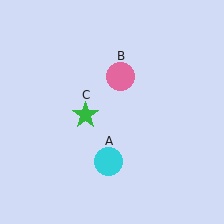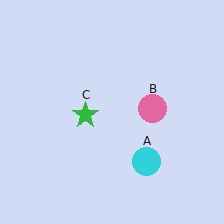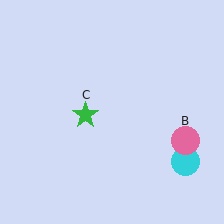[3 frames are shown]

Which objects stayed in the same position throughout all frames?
Green star (object C) remained stationary.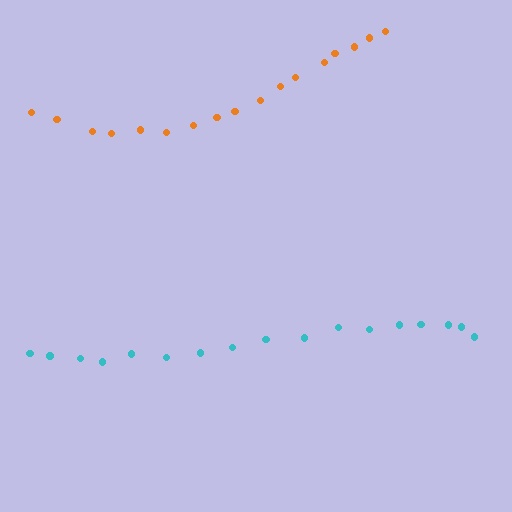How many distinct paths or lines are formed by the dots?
There are 2 distinct paths.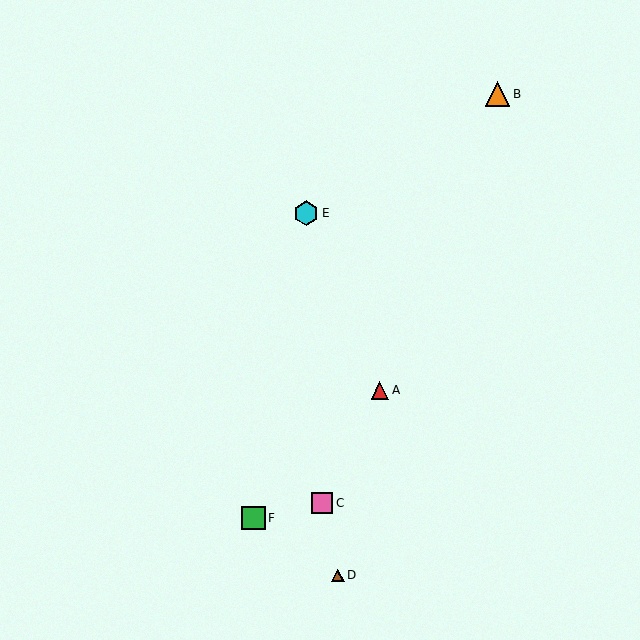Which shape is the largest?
The cyan hexagon (labeled E) is the largest.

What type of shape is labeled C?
Shape C is a pink square.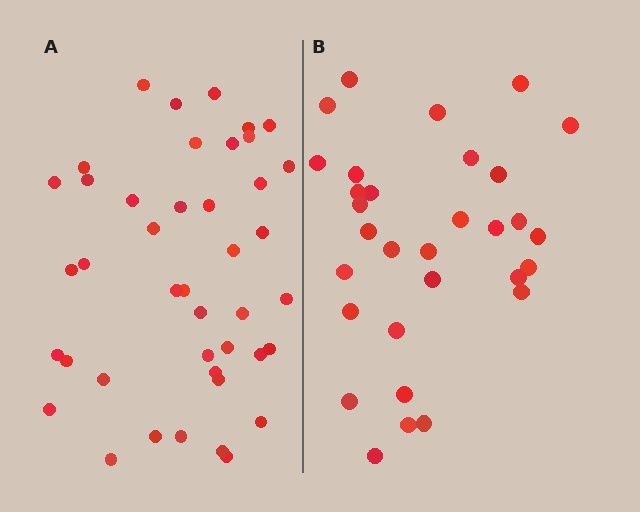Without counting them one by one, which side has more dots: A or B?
Region A (the left region) has more dots.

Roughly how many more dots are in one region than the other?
Region A has roughly 12 or so more dots than region B.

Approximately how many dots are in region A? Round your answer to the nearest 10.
About 40 dots. (The exact count is 42, which rounds to 40.)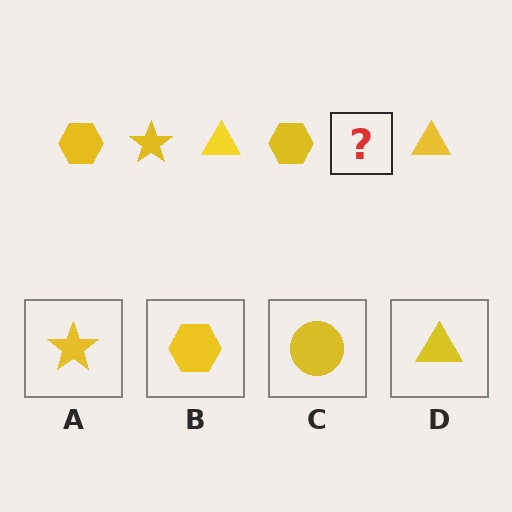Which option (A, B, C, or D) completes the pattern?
A.